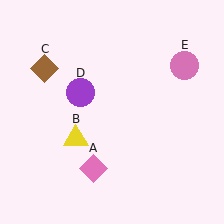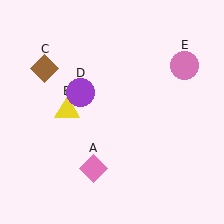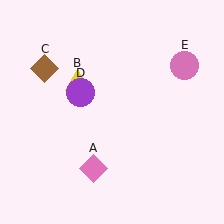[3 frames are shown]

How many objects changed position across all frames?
1 object changed position: yellow triangle (object B).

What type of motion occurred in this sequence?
The yellow triangle (object B) rotated clockwise around the center of the scene.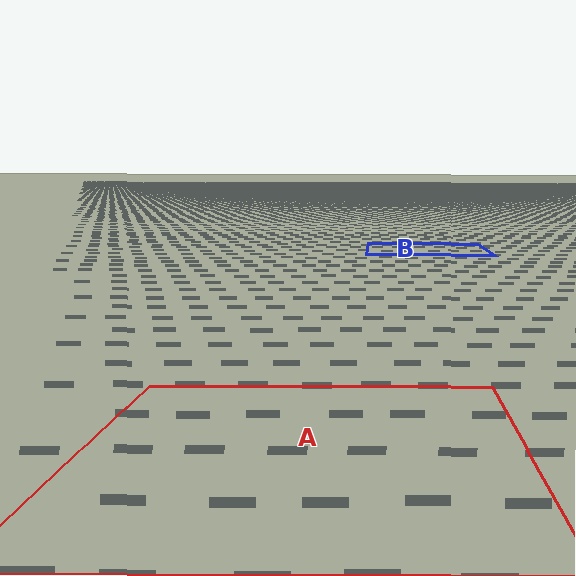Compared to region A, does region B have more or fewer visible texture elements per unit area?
Region B has more texture elements per unit area — they are packed more densely because it is farther away.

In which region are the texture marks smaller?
The texture marks are smaller in region B, because it is farther away.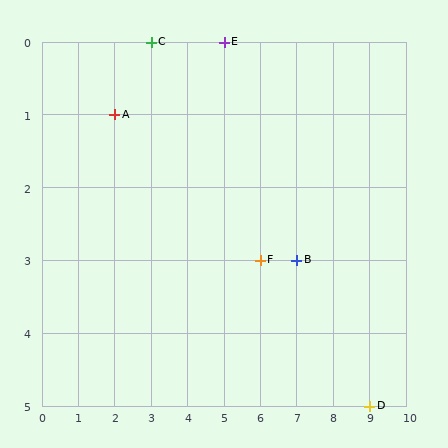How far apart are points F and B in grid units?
Points F and B are 1 column apart.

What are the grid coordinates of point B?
Point B is at grid coordinates (7, 3).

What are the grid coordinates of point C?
Point C is at grid coordinates (3, 0).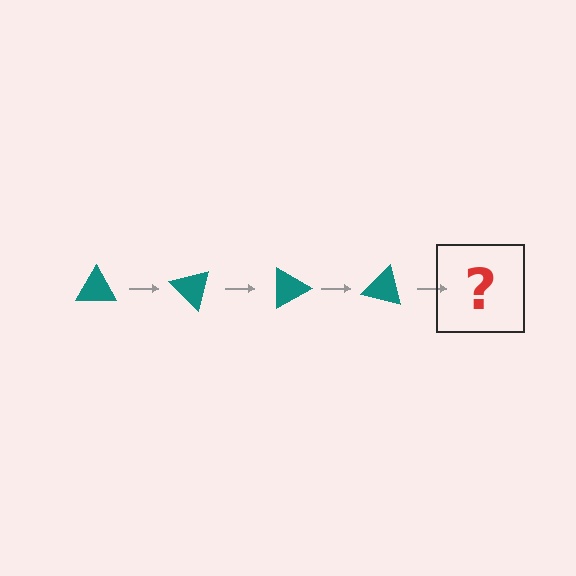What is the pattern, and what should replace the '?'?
The pattern is that the triangle rotates 45 degrees each step. The '?' should be a teal triangle rotated 180 degrees.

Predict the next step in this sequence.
The next step is a teal triangle rotated 180 degrees.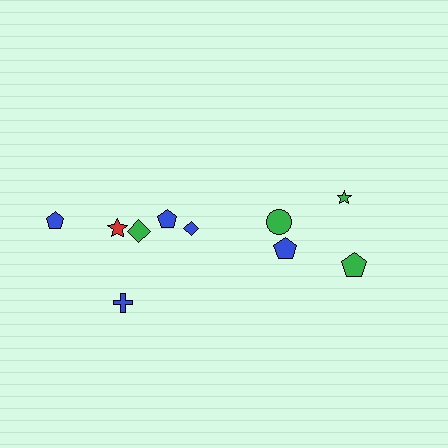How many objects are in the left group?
There are 6 objects.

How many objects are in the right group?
There are 4 objects.